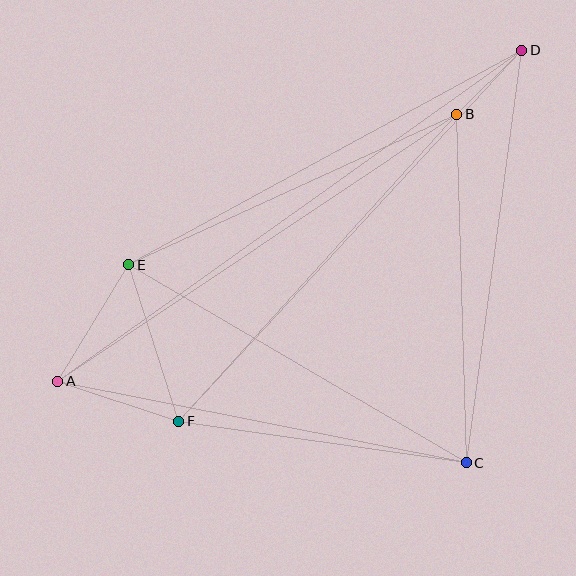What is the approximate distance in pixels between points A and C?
The distance between A and C is approximately 417 pixels.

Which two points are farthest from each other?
Points A and D are farthest from each other.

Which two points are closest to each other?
Points B and D are closest to each other.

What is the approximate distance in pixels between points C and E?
The distance between C and E is approximately 391 pixels.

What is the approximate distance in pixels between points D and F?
The distance between D and F is approximately 505 pixels.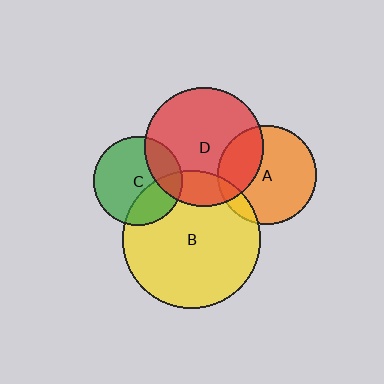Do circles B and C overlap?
Yes.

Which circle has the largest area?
Circle B (yellow).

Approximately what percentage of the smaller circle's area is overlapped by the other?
Approximately 30%.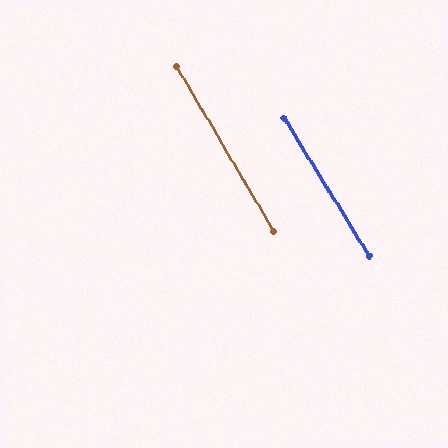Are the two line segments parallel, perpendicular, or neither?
Parallel — their directions differ by only 1.4°.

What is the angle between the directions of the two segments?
Approximately 1 degree.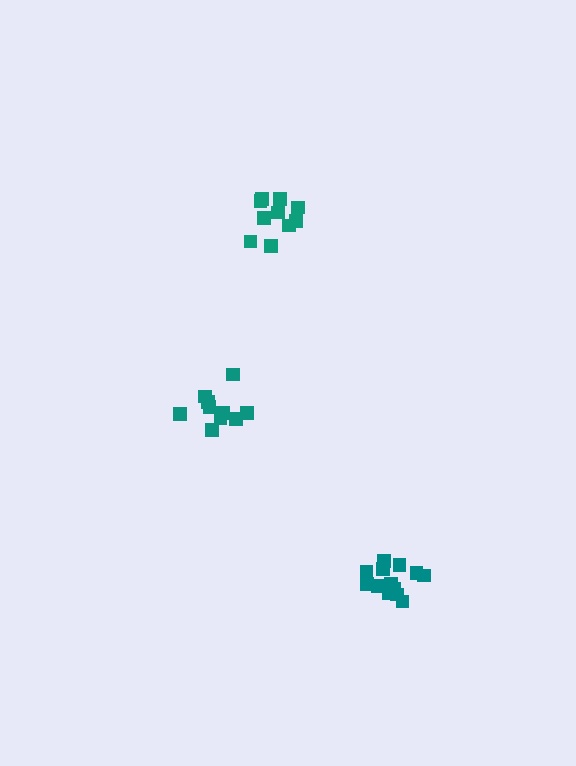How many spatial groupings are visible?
There are 3 spatial groupings.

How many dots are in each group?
Group 1: 10 dots, Group 2: 13 dots, Group 3: 10 dots (33 total).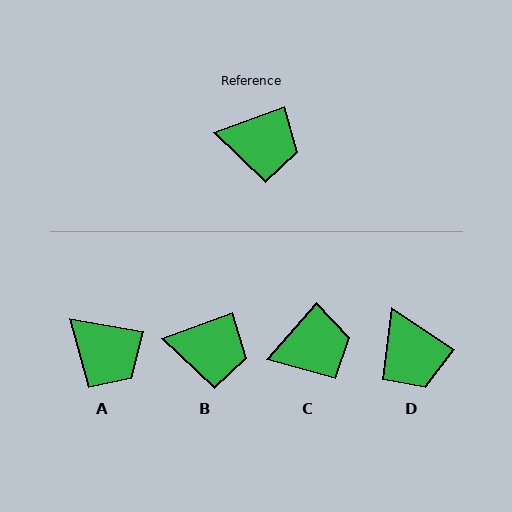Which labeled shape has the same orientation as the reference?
B.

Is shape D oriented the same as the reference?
No, it is off by about 54 degrees.